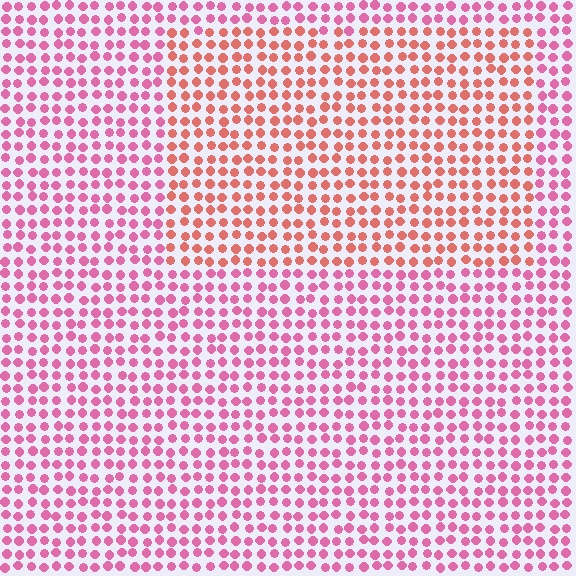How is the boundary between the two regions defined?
The boundary is defined purely by a slight shift in hue (about 35 degrees). Spacing, size, and orientation are identical on both sides.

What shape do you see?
I see a rectangle.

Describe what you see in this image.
The image is filled with small pink elements in a uniform arrangement. A rectangle-shaped region is visible where the elements are tinted to a slightly different hue, forming a subtle color boundary.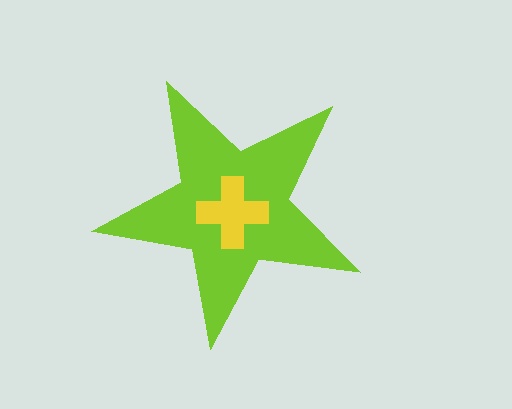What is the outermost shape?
The lime star.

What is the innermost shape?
The yellow cross.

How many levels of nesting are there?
2.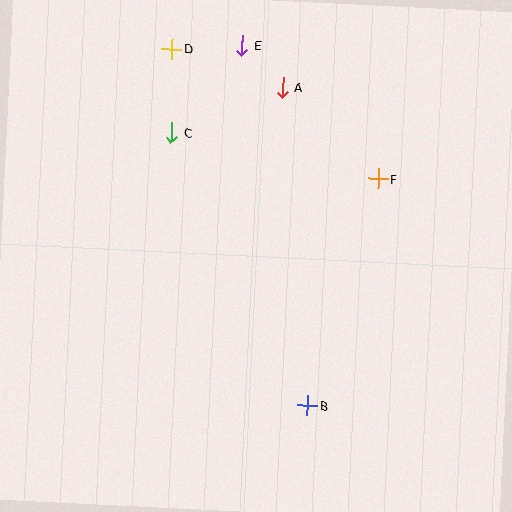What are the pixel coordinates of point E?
Point E is at (242, 45).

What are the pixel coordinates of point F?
Point F is at (378, 179).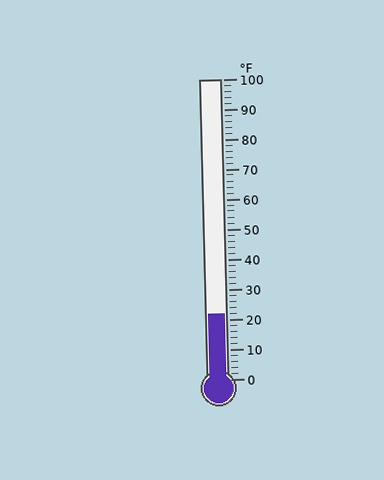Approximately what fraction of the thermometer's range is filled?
The thermometer is filled to approximately 20% of its range.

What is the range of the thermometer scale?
The thermometer scale ranges from 0°F to 100°F.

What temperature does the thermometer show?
The thermometer shows approximately 22°F.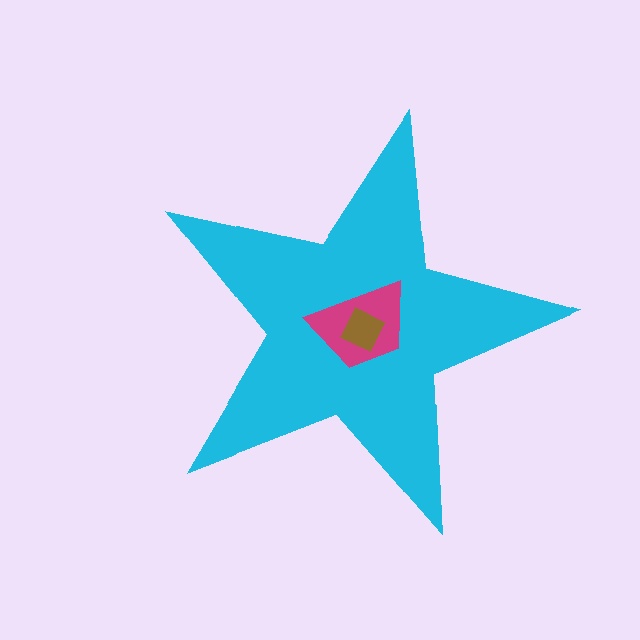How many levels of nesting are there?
3.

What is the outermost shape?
The cyan star.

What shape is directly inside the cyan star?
The magenta trapezoid.